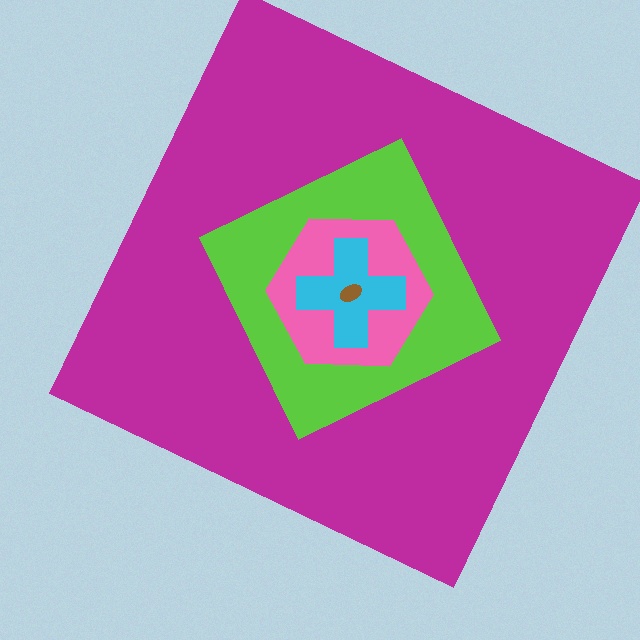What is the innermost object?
The brown ellipse.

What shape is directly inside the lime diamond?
The pink hexagon.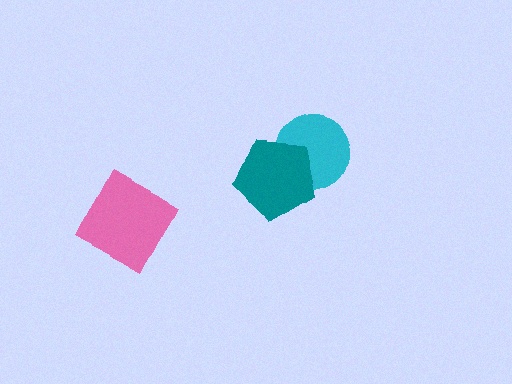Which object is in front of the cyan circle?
The teal pentagon is in front of the cyan circle.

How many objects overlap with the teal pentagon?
1 object overlaps with the teal pentagon.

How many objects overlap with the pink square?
0 objects overlap with the pink square.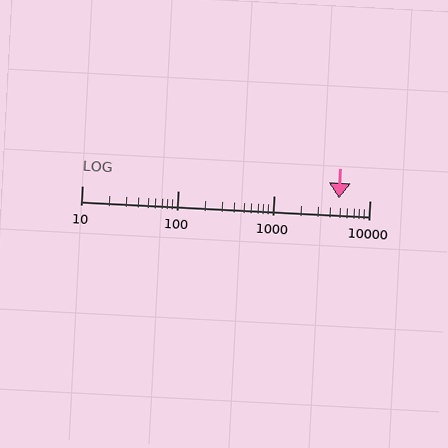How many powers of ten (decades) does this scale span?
The scale spans 3 decades, from 10 to 10000.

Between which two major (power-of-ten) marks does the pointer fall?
The pointer is between 1000 and 10000.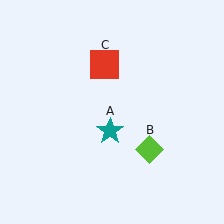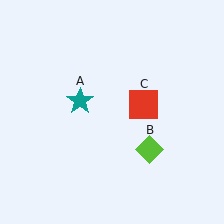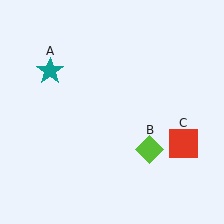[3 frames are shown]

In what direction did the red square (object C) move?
The red square (object C) moved down and to the right.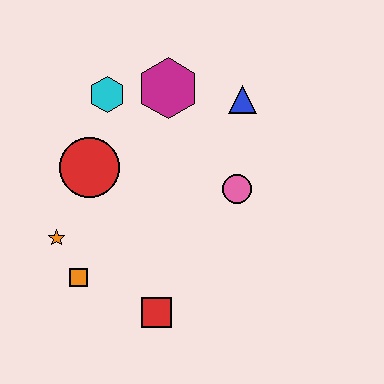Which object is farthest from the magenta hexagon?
The red square is farthest from the magenta hexagon.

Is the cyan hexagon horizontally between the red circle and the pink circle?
Yes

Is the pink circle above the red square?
Yes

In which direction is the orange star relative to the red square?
The orange star is to the left of the red square.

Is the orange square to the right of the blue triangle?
No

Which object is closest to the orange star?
The orange square is closest to the orange star.